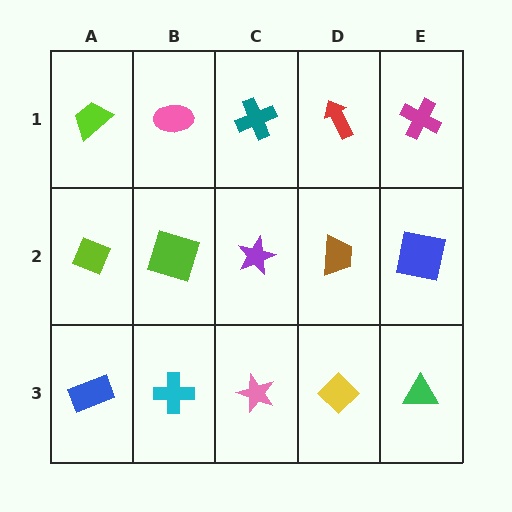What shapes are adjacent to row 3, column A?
A lime diamond (row 2, column A), a cyan cross (row 3, column B).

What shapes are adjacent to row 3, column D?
A brown trapezoid (row 2, column D), a pink star (row 3, column C), a green triangle (row 3, column E).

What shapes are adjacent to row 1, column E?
A blue square (row 2, column E), a red arrow (row 1, column D).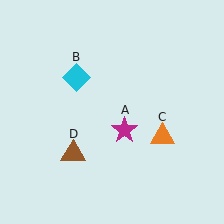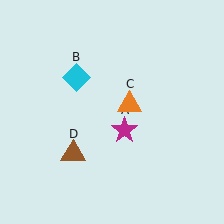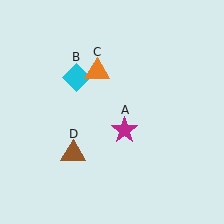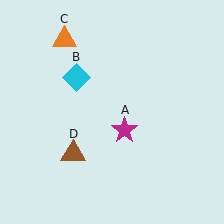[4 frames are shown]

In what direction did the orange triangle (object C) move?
The orange triangle (object C) moved up and to the left.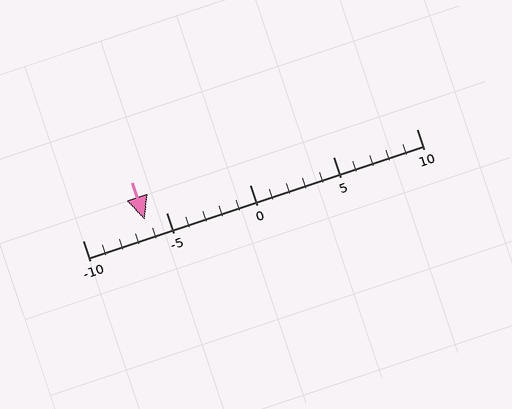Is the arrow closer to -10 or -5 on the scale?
The arrow is closer to -5.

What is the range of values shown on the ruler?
The ruler shows values from -10 to 10.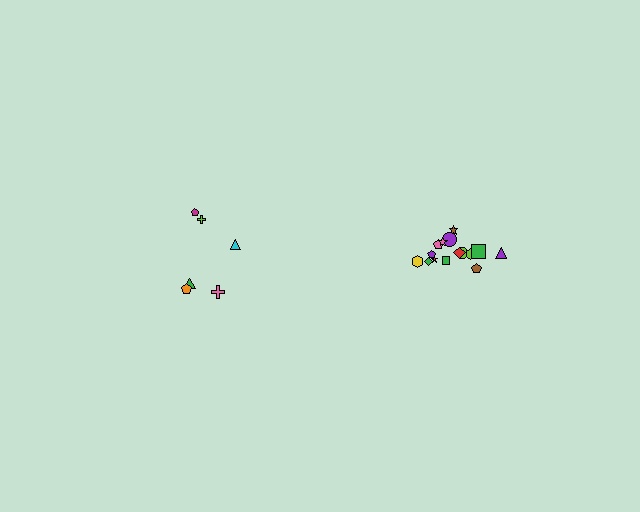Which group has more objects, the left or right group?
The right group.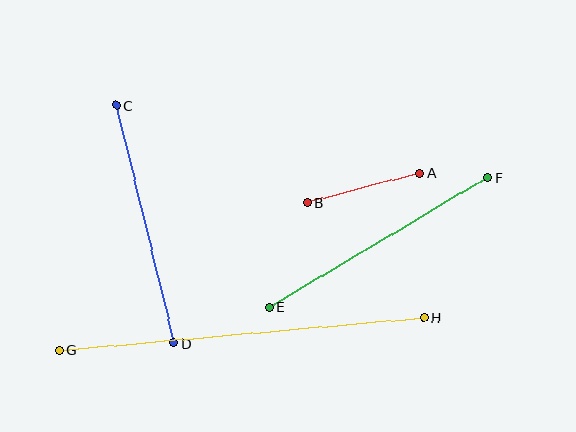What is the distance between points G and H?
The distance is approximately 366 pixels.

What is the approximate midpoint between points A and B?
The midpoint is at approximately (363, 188) pixels.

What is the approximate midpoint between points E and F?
The midpoint is at approximately (378, 242) pixels.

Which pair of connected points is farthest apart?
Points G and H are farthest apart.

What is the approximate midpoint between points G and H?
The midpoint is at approximately (241, 334) pixels.